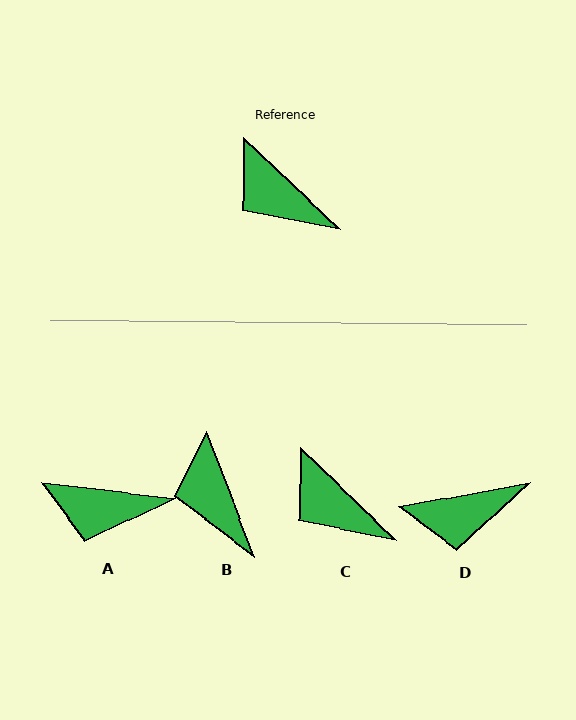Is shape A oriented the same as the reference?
No, it is off by about 37 degrees.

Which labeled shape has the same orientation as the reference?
C.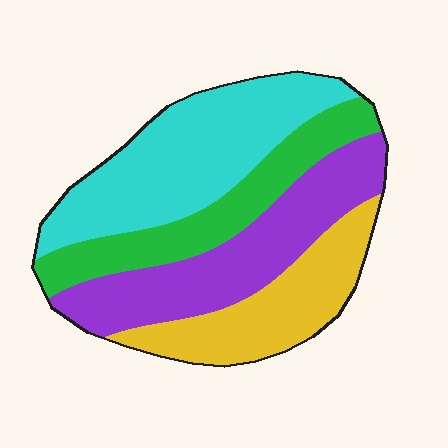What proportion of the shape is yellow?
Yellow covers roughly 20% of the shape.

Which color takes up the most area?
Cyan, at roughly 30%.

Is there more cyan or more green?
Cyan.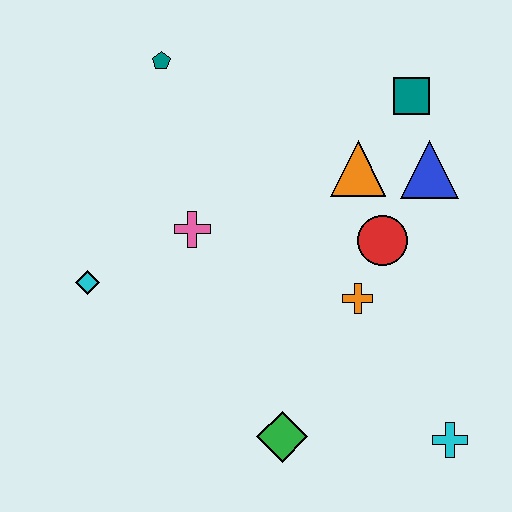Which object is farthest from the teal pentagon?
The cyan cross is farthest from the teal pentagon.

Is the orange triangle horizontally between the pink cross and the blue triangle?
Yes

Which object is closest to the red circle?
The orange cross is closest to the red circle.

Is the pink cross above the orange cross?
Yes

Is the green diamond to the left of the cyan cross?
Yes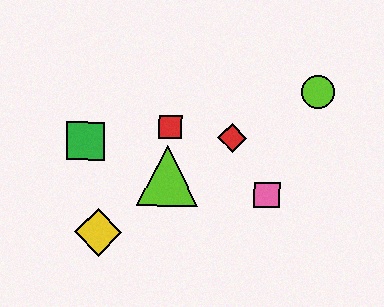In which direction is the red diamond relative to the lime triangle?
The red diamond is to the right of the lime triangle.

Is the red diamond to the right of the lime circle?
No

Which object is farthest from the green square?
The lime circle is farthest from the green square.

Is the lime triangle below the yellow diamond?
No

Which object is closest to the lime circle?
The red diamond is closest to the lime circle.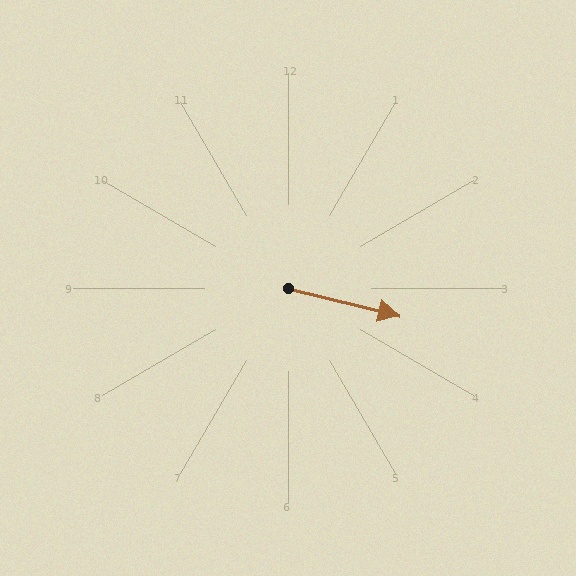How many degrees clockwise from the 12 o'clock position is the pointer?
Approximately 104 degrees.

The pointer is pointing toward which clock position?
Roughly 3 o'clock.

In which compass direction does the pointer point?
East.